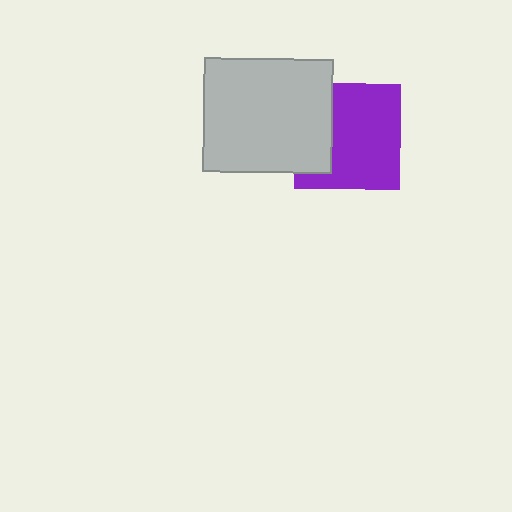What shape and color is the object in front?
The object in front is a light gray rectangle.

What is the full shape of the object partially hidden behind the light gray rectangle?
The partially hidden object is a purple square.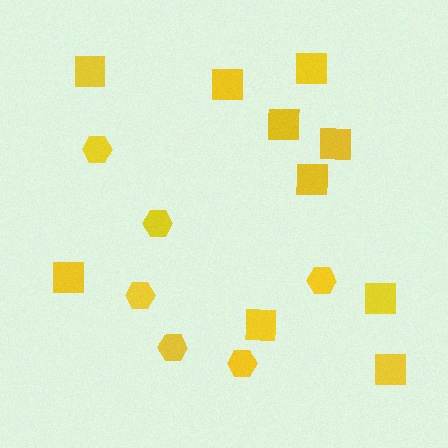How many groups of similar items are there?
There are 2 groups: one group of hexagons (6) and one group of squares (10).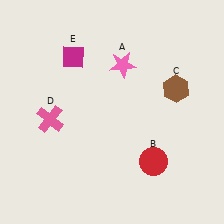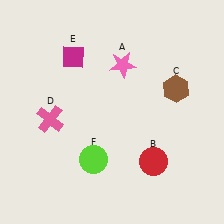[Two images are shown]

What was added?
A lime circle (F) was added in Image 2.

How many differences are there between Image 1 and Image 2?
There is 1 difference between the two images.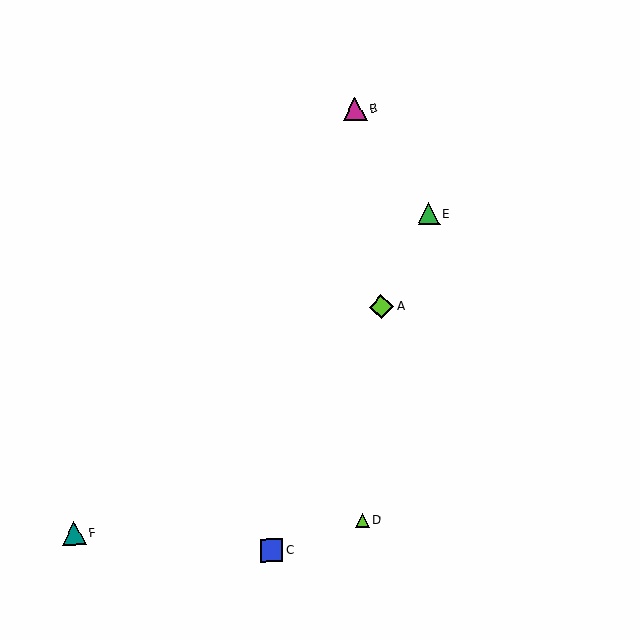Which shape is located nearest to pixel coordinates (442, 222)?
The green triangle (labeled E) at (428, 214) is nearest to that location.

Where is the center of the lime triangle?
The center of the lime triangle is at (362, 520).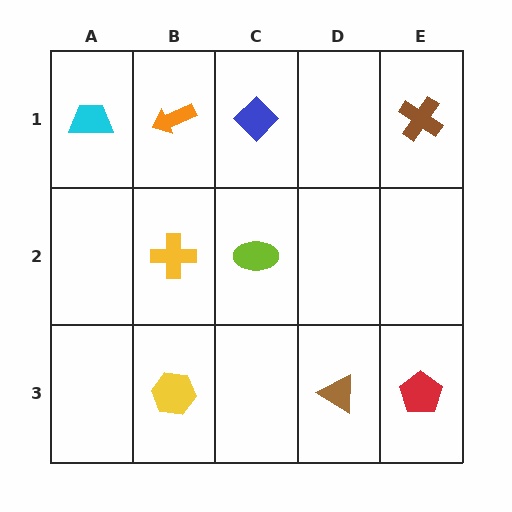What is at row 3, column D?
A brown triangle.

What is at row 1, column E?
A brown cross.